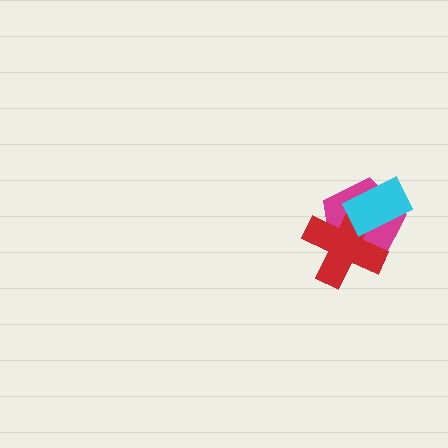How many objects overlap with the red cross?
2 objects overlap with the red cross.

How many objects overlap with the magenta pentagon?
2 objects overlap with the magenta pentagon.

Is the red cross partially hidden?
Yes, it is partially covered by another shape.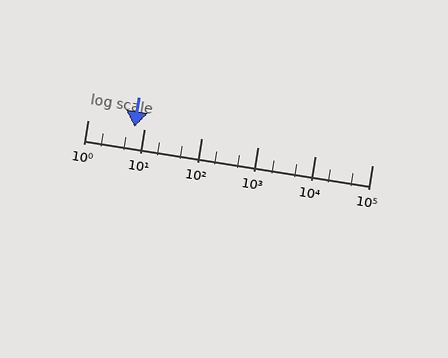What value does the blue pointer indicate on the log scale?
The pointer indicates approximately 6.7.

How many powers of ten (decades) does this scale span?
The scale spans 5 decades, from 1 to 100000.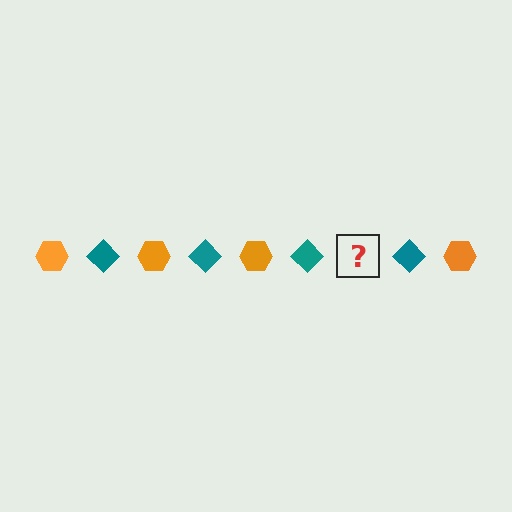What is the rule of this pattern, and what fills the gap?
The rule is that the pattern alternates between orange hexagon and teal diamond. The gap should be filled with an orange hexagon.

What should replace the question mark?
The question mark should be replaced with an orange hexagon.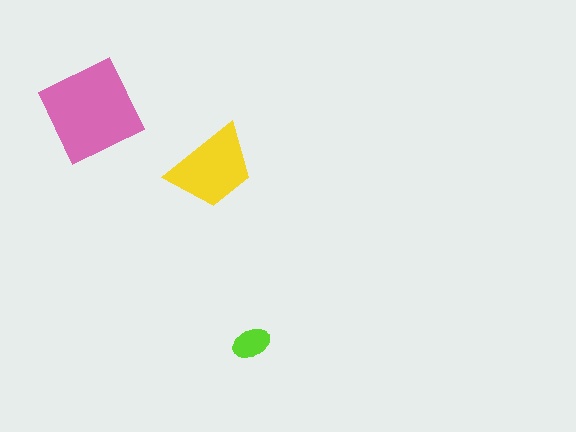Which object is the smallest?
The lime ellipse.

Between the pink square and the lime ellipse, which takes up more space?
The pink square.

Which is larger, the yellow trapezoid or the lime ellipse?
The yellow trapezoid.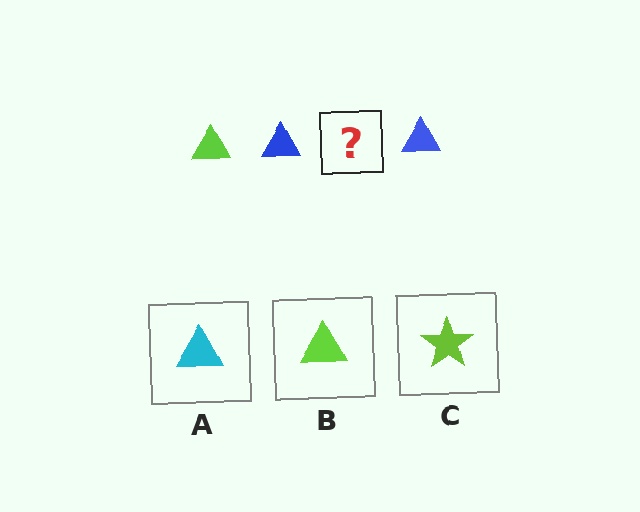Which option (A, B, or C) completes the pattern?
B.